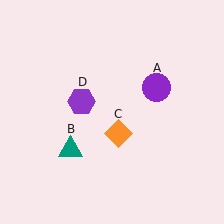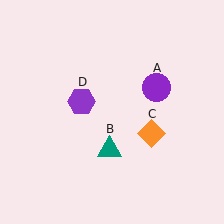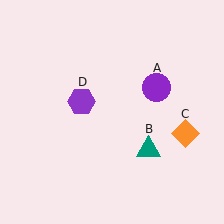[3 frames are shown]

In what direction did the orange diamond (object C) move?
The orange diamond (object C) moved right.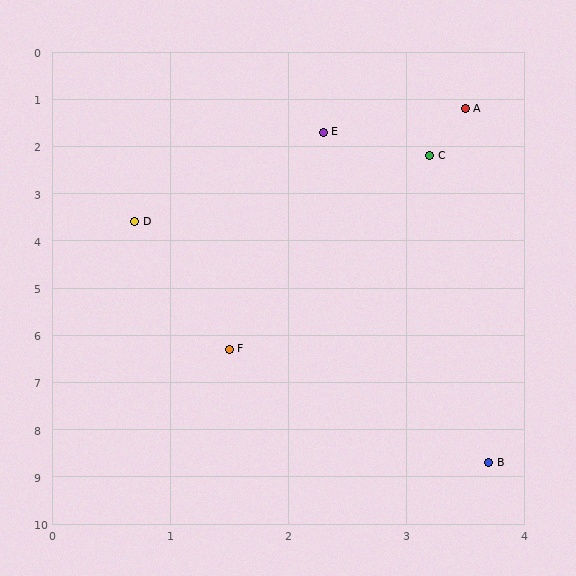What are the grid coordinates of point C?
Point C is at approximately (3.2, 2.2).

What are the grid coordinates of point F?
Point F is at approximately (1.5, 6.3).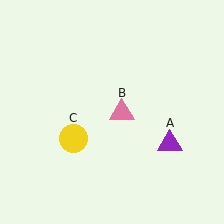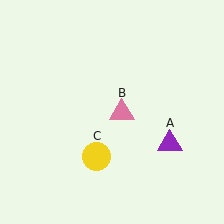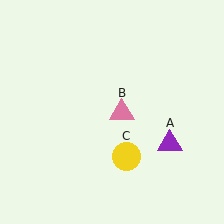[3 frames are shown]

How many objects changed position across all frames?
1 object changed position: yellow circle (object C).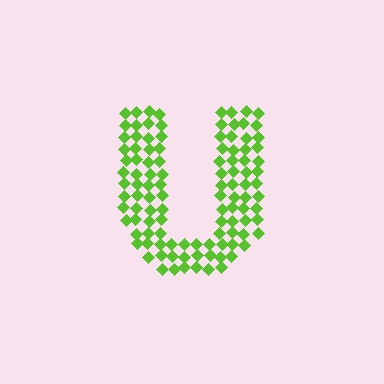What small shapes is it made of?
It is made of small diamonds.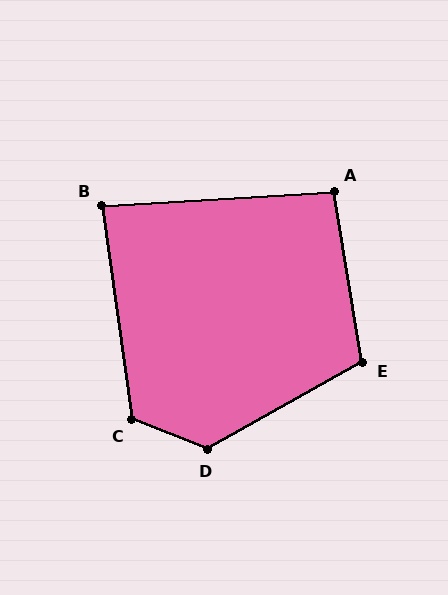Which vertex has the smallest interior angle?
B, at approximately 85 degrees.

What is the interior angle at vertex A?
Approximately 96 degrees (obtuse).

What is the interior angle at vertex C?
Approximately 120 degrees (obtuse).